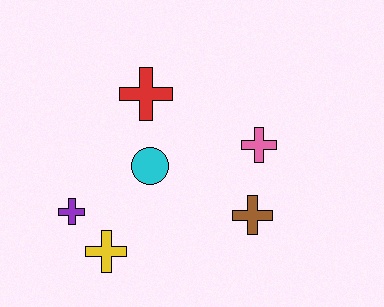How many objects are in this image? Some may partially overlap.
There are 6 objects.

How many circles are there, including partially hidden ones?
There is 1 circle.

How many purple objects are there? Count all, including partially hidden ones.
There is 1 purple object.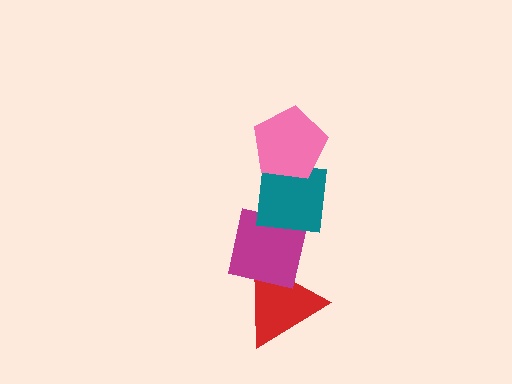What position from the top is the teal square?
The teal square is 2nd from the top.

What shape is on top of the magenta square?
The teal square is on top of the magenta square.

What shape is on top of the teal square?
The pink pentagon is on top of the teal square.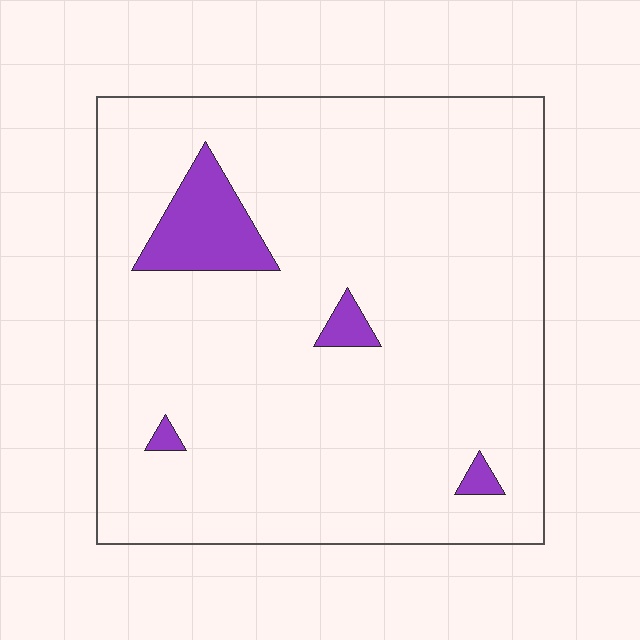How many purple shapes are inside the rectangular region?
4.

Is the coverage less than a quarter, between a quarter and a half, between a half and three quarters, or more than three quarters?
Less than a quarter.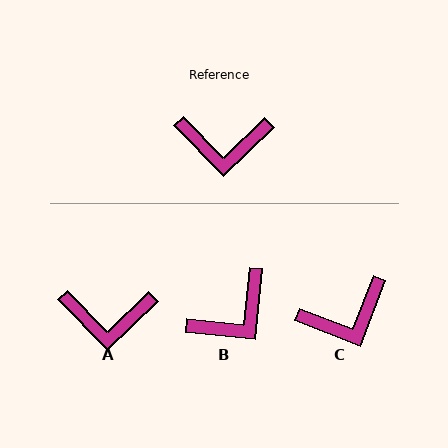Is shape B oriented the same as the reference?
No, it is off by about 40 degrees.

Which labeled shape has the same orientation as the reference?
A.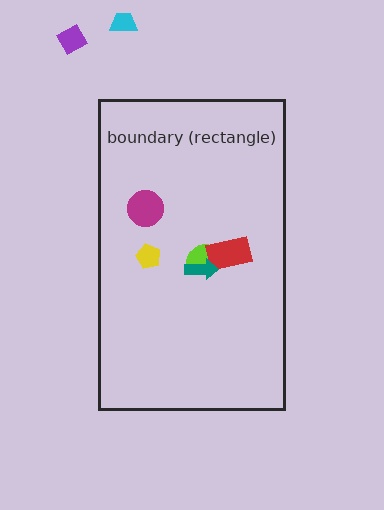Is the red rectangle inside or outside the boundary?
Inside.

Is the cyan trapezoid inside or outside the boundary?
Outside.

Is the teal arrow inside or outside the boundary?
Inside.